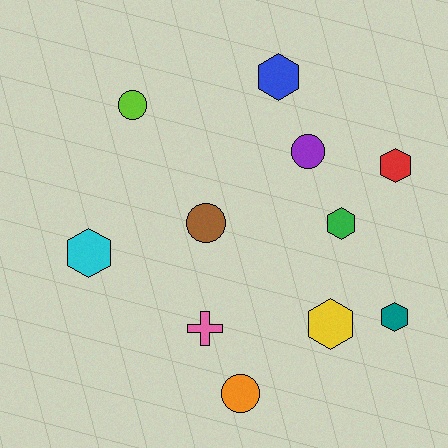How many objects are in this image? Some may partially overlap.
There are 11 objects.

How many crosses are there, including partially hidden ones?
There is 1 cross.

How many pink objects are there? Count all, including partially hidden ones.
There is 1 pink object.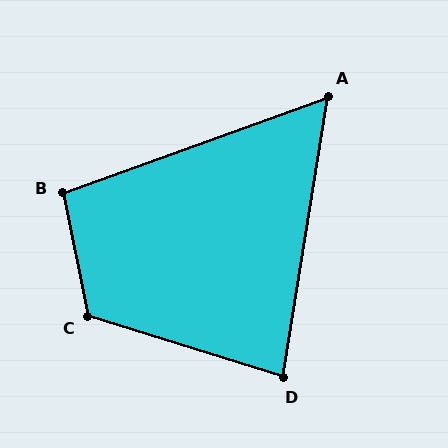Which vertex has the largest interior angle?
C, at approximately 119 degrees.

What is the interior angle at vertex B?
Approximately 98 degrees (obtuse).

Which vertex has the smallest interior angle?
A, at approximately 61 degrees.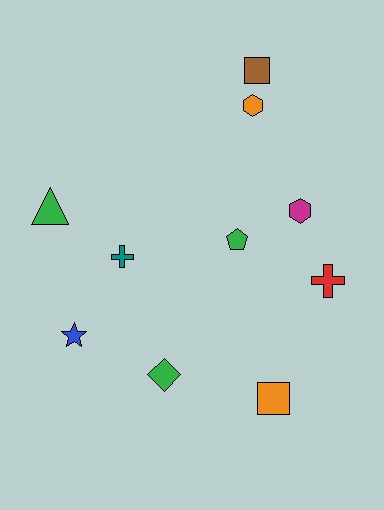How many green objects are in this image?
There are 3 green objects.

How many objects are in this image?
There are 10 objects.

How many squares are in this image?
There are 2 squares.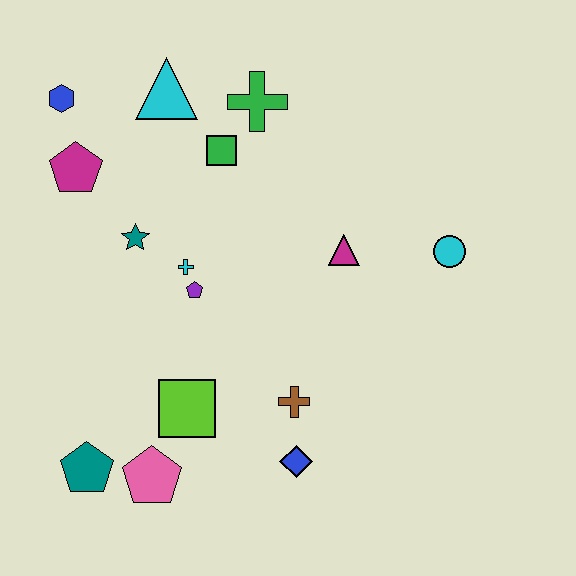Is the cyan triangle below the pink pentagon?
No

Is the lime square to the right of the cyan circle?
No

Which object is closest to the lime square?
The pink pentagon is closest to the lime square.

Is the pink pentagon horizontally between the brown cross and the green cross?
No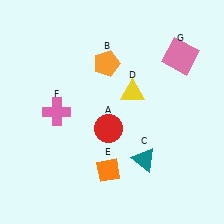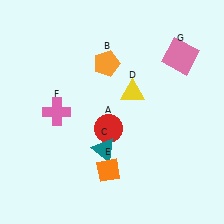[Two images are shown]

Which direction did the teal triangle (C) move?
The teal triangle (C) moved left.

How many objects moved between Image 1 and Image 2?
1 object moved between the two images.